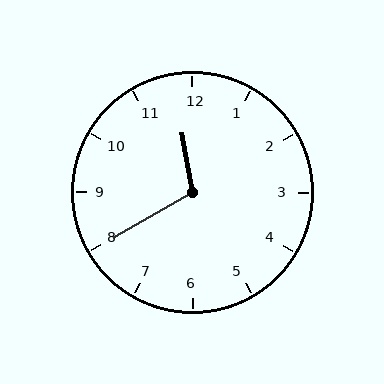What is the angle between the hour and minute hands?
Approximately 110 degrees.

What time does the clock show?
11:40.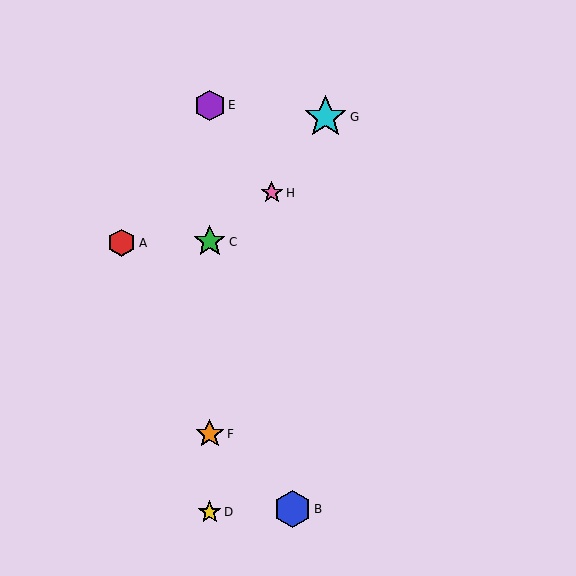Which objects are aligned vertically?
Objects C, D, E, F are aligned vertically.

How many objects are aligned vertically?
4 objects (C, D, E, F) are aligned vertically.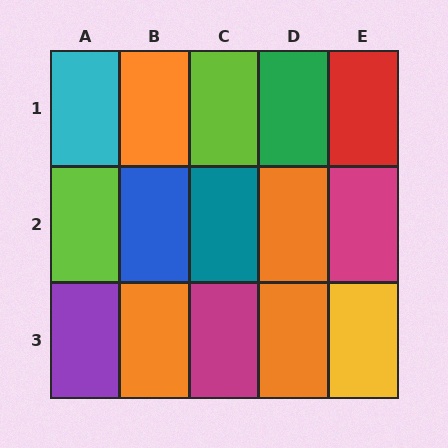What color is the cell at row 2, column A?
Lime.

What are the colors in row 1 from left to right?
Cyan, orange, lime, green, red.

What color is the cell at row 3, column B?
Orange.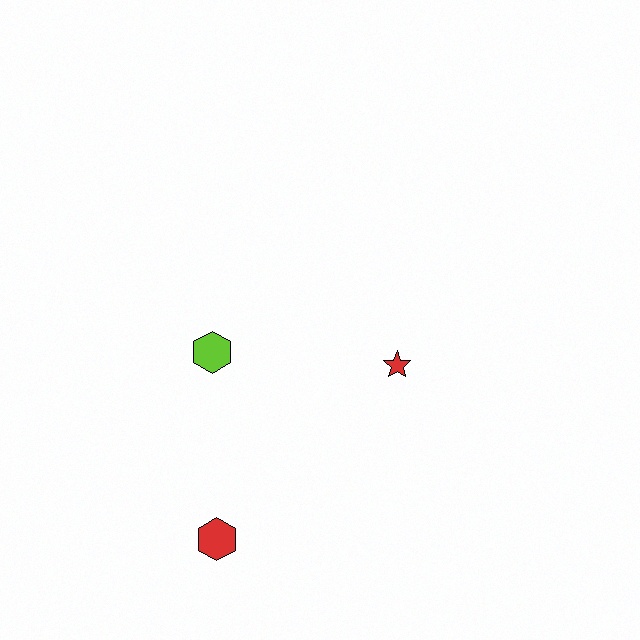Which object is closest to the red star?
The lime hexagon is closest to the red star.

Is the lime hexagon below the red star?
No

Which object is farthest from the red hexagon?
The red star is farthest from the red hexagon.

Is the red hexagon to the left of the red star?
Yes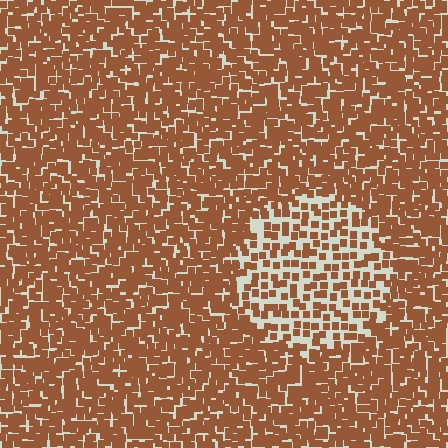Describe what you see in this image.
The image contains small brown elements arranged at two different densities. A circle-shaped region is visible where the elements are less densely packed than the surrounding area.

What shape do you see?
I see a circle.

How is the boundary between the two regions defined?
The boundary is defined by a change in element density (approximately 2.0x ratio). All elements are the same color, size, and shape.